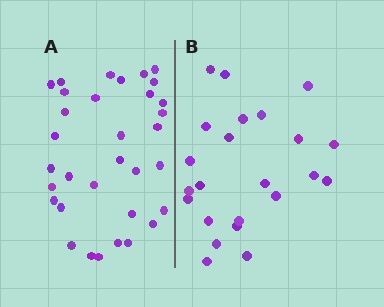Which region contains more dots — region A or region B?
Region A (the left region) has more dots.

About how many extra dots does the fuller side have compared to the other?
Region A has roughly 10 or so more dots than region B.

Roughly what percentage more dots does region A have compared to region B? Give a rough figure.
About 45% more.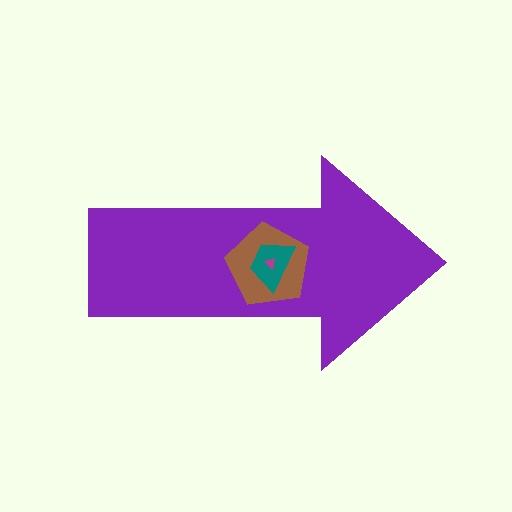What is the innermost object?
The magenta triangle.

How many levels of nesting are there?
4.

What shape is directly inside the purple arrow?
The brown pentagon.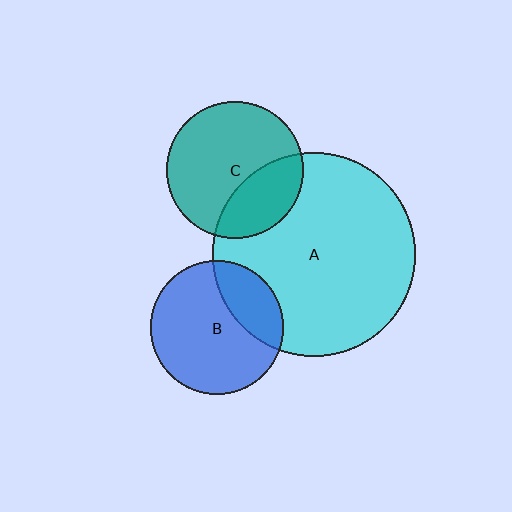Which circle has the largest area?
Circle A (cyan).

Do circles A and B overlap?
Yes.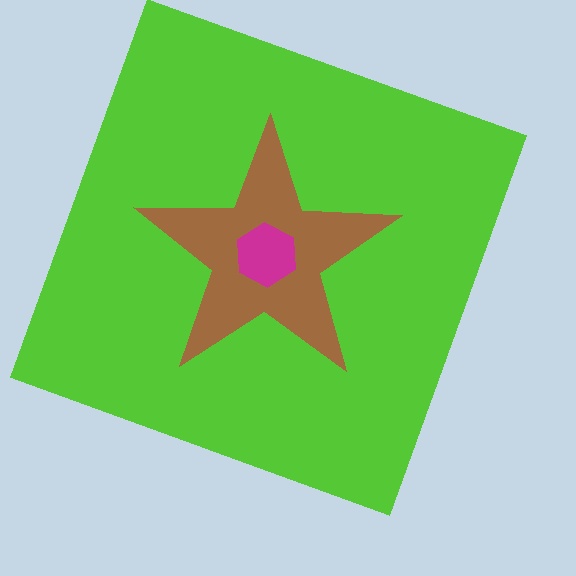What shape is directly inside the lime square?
The brown star.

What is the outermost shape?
The lime square.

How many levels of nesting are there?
3.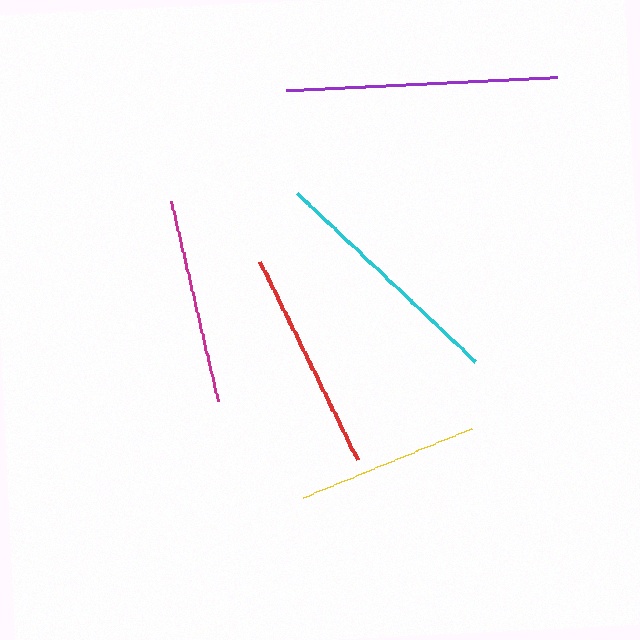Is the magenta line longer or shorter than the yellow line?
The magenta line is longer than the yellow line.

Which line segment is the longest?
The purple line is the longest at approximately 272 pixels.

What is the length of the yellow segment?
The yellow segment is approximately 183 pixels long.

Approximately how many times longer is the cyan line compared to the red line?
The cyan line is approximately 1.1 times the length of the red line.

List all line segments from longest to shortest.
From longest to shortest: purple, cyan, red, magenta, yellow.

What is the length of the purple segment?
The purple segment is approximately 272 pixels long.